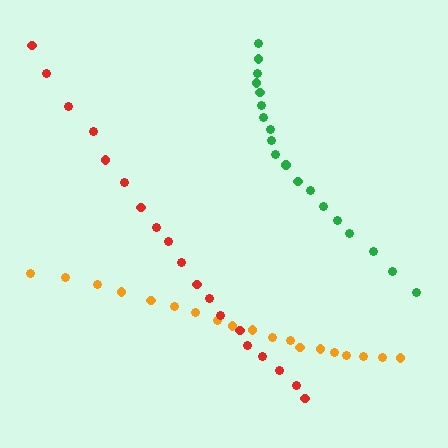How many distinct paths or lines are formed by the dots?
There are 3 distinct paths.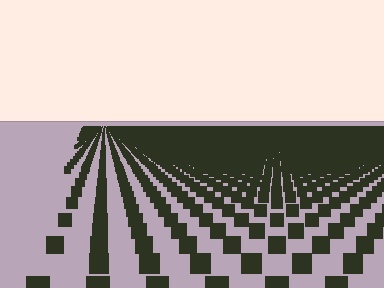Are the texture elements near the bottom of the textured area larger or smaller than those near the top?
Larger. Near the bottom, elements are closer to the viewer and appear at a bigger on-screen size.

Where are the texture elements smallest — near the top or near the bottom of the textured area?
Near the top.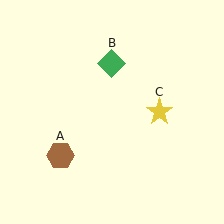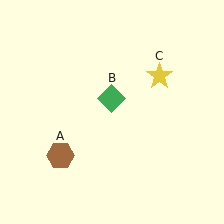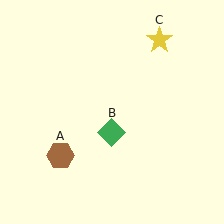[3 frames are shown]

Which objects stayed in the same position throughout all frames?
Brown hexagon (object A) remained stationary.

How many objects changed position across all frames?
2 objects changed position: green diamond (object B), yellow star (object C).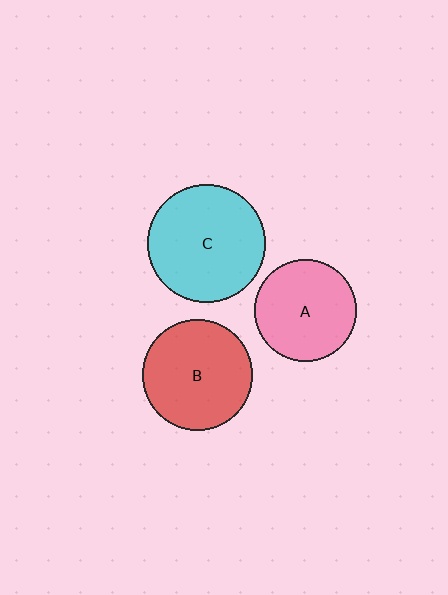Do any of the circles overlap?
No, none of the circles overlap.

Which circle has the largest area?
Circle C (cyan).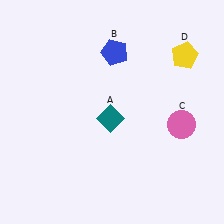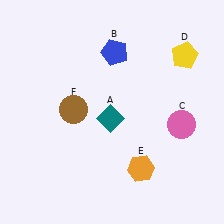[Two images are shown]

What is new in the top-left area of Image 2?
A brown circle (F) was added in the top-left area of Image 2.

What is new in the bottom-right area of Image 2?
An orange hexagon (E) was added in the bottom-right area of Image 2.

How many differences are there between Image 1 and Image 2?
There are 2 differences between the two images.